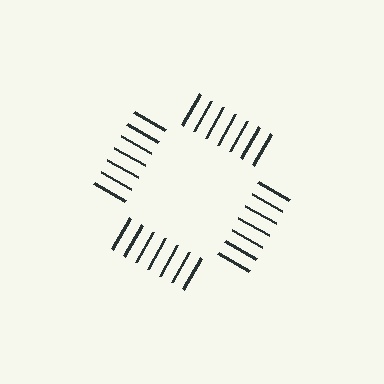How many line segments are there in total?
28 — 7 along each of the 4 edges.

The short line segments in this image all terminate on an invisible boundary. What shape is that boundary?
An illusory square — the line segments terminate on its edges but no continuous stroke is drawn.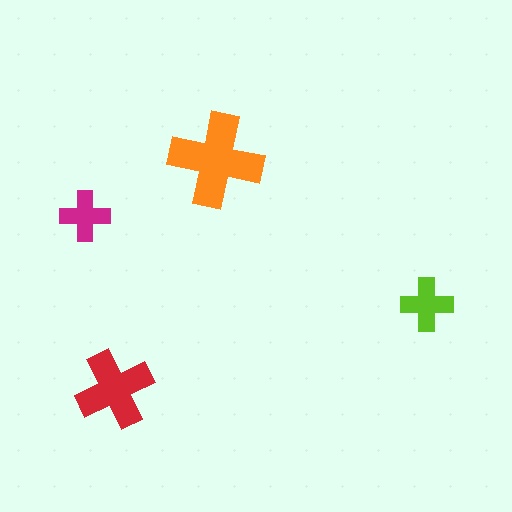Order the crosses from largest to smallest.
the orange one, the red one, the lime one, the magenta one.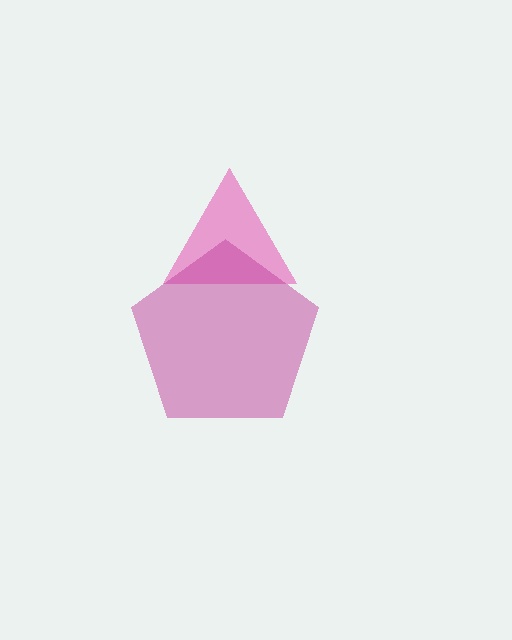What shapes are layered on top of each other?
The layered shapes are: a pink triangle, a magenta pentagon.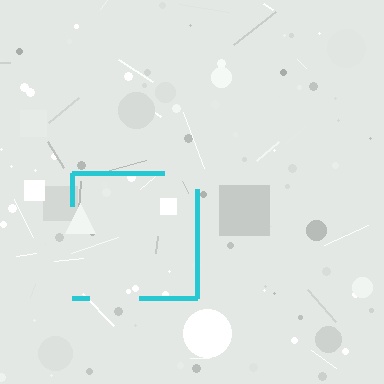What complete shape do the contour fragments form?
The contour fragments form a square.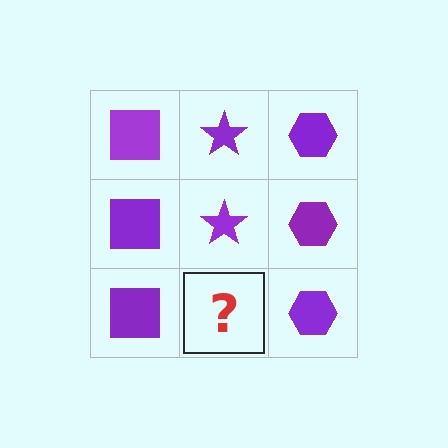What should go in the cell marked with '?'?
The missing cell should contain a purple star.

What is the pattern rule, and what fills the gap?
The rule is that each column has a consistent shape. The gap should be filled with a purple star.